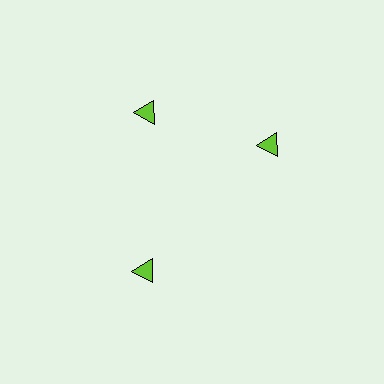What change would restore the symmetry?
The symmetry would be restored by rotating it back into even spacing with its neighbors so that all 3 triangles sit at equal angles and equal distance from the center.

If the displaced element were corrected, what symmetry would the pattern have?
It would have 3-fold rotational symmetry — the pattern would map onto itself every 120 degrees.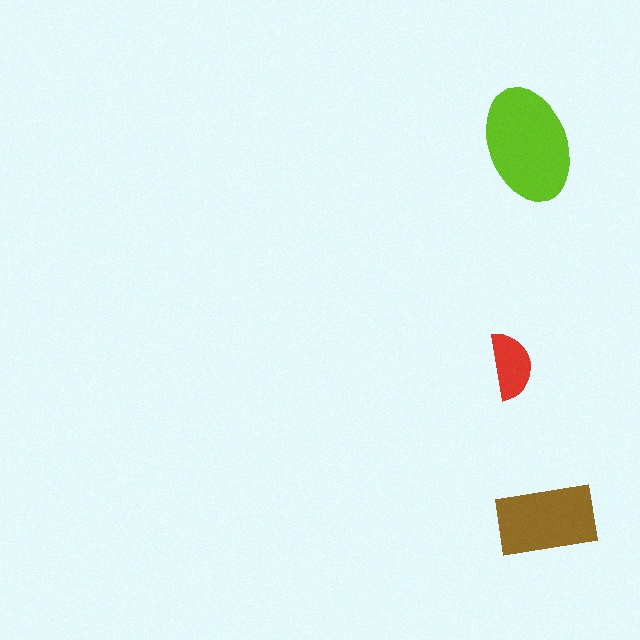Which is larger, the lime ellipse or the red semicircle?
The lime ellipse.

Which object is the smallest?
The red semicircle.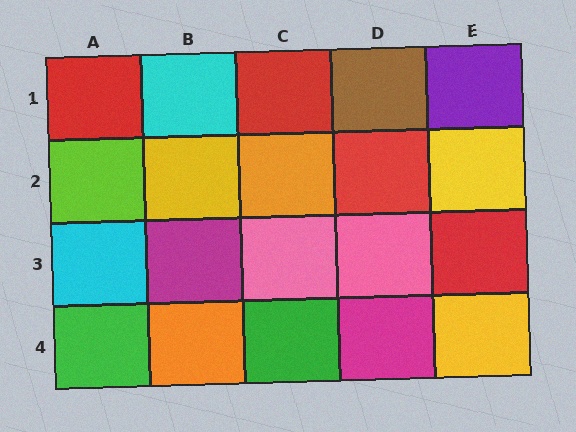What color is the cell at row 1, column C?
Red.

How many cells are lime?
1 cell is lime.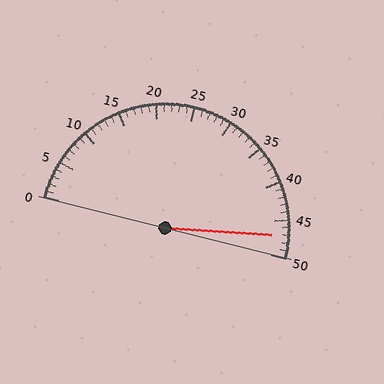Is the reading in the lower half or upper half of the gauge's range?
The reading is in the upper half of the range (0 to 50).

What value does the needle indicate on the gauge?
The needle indicates approximately 47.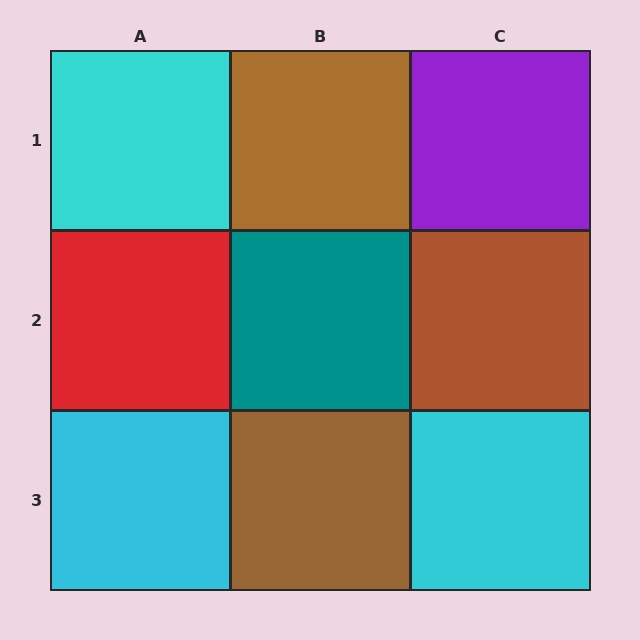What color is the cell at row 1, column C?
Purple.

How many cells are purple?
1 cell is purple.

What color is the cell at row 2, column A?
Red.